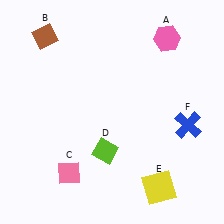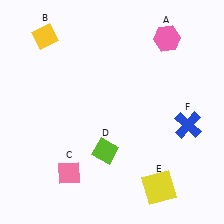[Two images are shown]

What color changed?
The diamond (B) changed from brown in Image 1 to yellow in Image 2.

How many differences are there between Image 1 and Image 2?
There is 1 difference between the two images.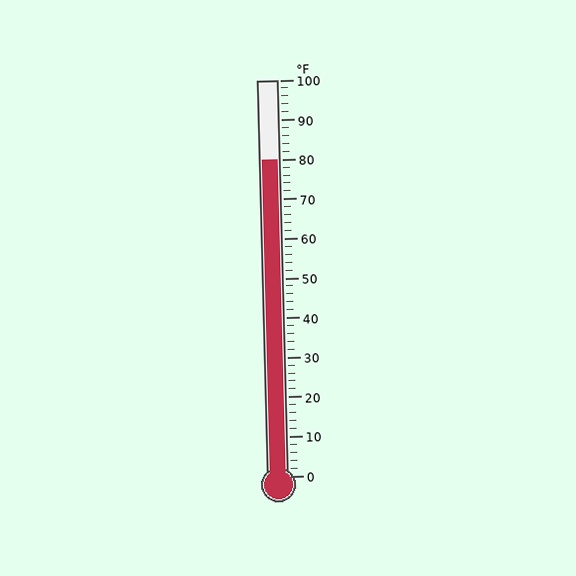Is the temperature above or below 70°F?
The temperature is above 70°F.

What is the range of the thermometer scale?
The thermometer scale ranges from 0°F to 100°F.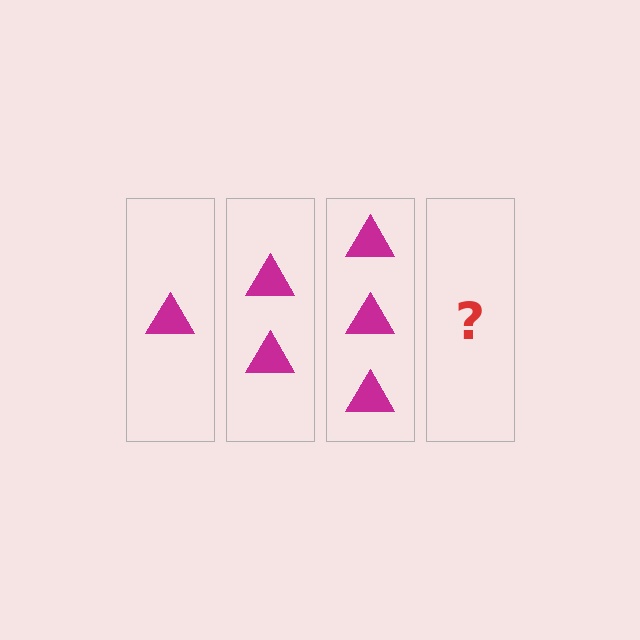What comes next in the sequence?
The next element should be 4 triangles.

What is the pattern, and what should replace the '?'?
The pattern is that each step adds one more triangle. The '?' should be 4 triangles.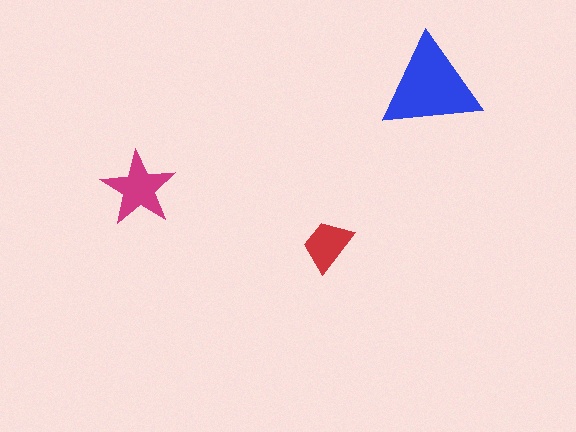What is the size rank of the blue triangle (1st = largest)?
1st.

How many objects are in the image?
There are 3 objects in the image.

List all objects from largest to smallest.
The blue triangle, the magenta star, the red trapezoid.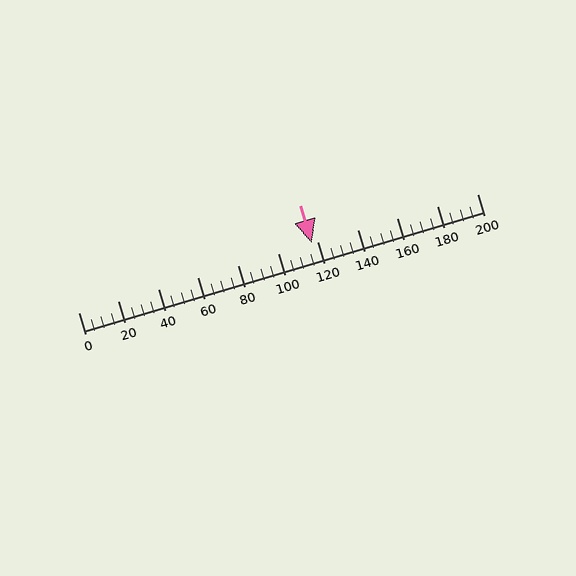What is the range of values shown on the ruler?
The ruler shows values from 0 to 200.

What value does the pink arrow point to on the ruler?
The pink arrow points to approximately 117.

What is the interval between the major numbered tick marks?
The major tick marks are spaced 20 units apart.